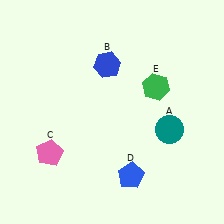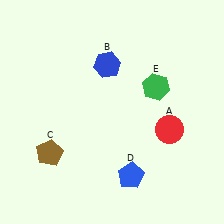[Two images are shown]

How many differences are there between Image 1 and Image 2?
There are 2 differences between the two images.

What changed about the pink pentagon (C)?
In Image 1, C is pink. In Image 2, it changed to brown.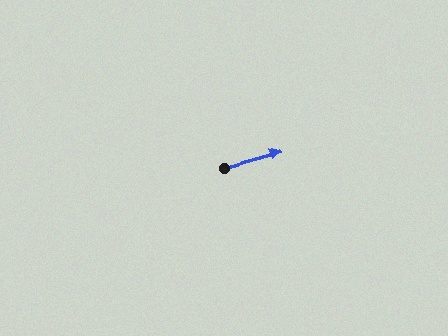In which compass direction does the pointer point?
East.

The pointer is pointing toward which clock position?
Roughly 2 o'clock.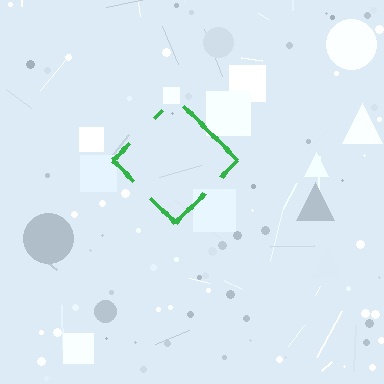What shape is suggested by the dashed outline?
The dashed outline suggests a diamond.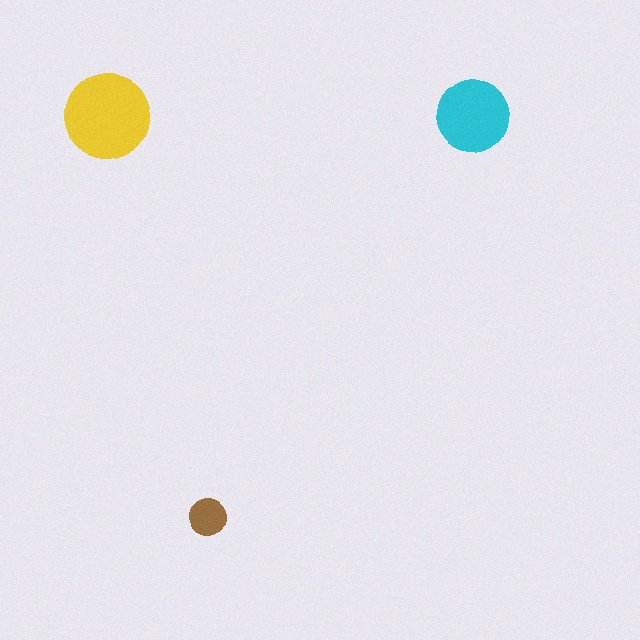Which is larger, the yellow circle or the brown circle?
The yellow one.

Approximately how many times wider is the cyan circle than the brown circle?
About 2 times wider.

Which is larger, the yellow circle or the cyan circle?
The yellow one.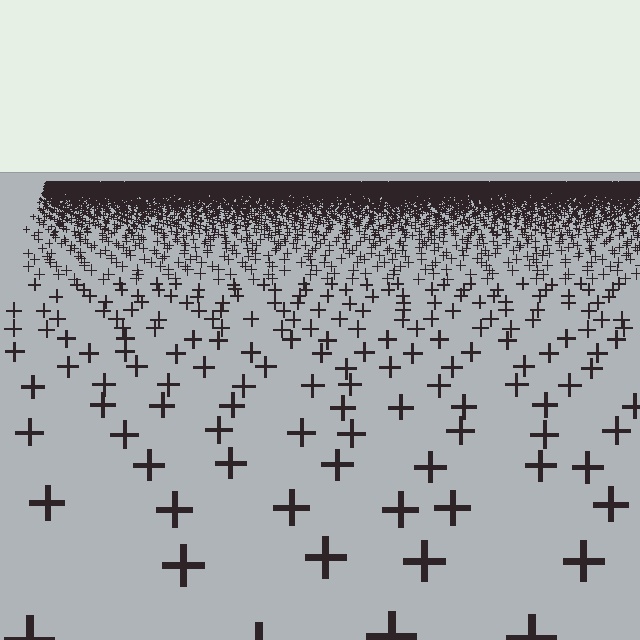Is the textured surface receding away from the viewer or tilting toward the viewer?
The surface is receding away from the viewer. Texture elements get smaller and denser toward the top.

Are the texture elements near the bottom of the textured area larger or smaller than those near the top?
Larger. Near the bottom, elements are closer to the viewer and appear at a bigger on-screen size.